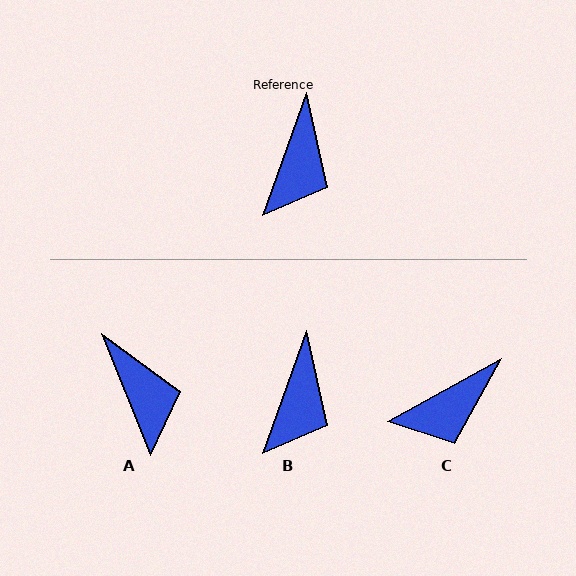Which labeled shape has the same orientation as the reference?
B.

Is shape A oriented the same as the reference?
No, it is off by about 41 degrees.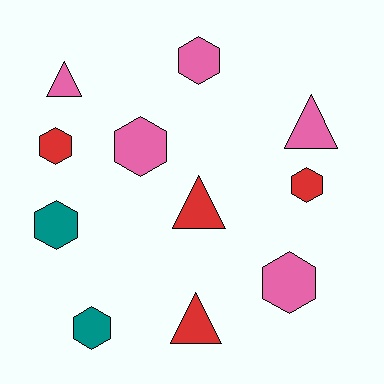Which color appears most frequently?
Pink, with 5 objects.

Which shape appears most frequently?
Hexagon, with 7 objects.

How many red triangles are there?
There are 2 red triangles.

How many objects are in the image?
There are 11 objects.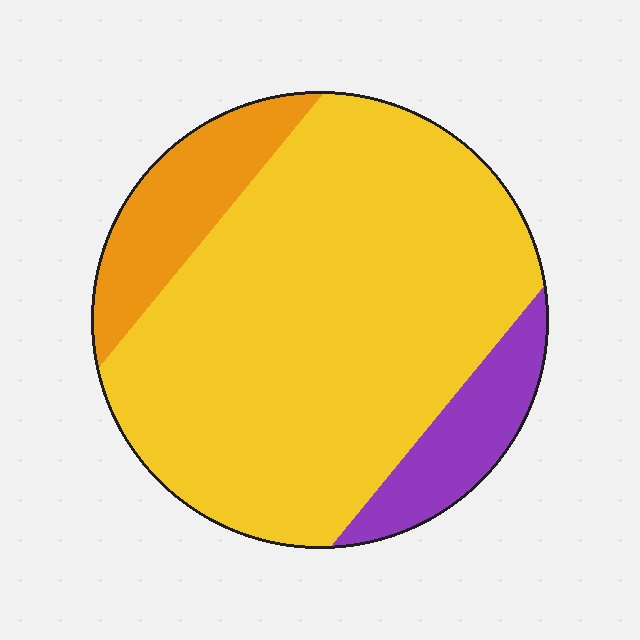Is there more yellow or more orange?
Yellow.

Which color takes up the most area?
Yellow, at roughly 75%.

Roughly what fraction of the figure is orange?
Orange takes up less than a quarter of the figure.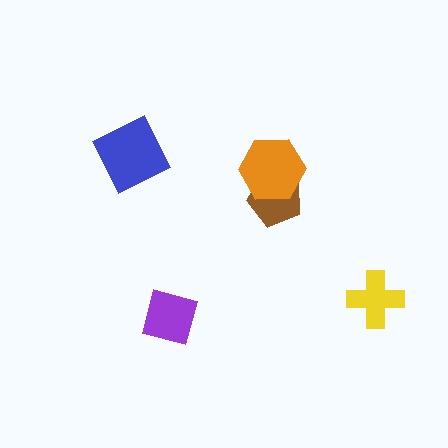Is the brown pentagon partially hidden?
Yes, it is partially covered by another shape.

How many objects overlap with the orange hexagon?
1 object overlaps with the orange hexagon.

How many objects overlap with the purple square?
0 objects overlap with the purple square.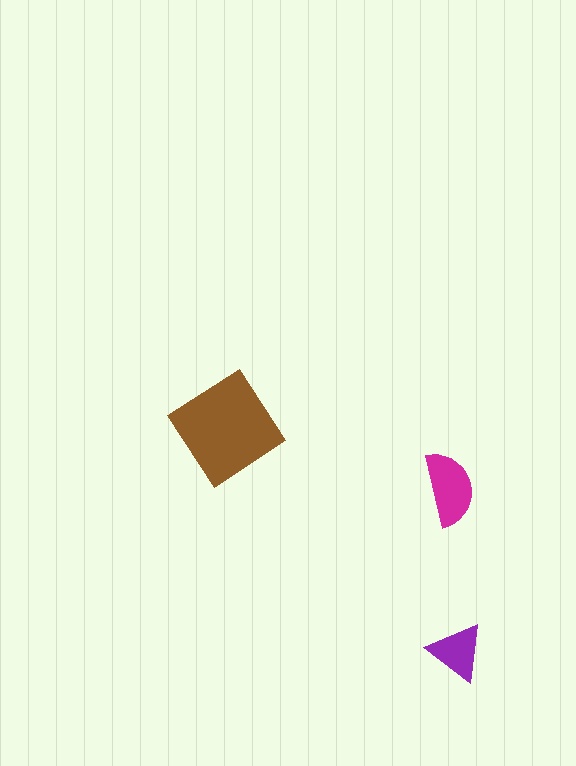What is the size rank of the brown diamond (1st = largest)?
1st.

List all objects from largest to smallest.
The brown diamond, the magenta semicircle, the purple triangle.